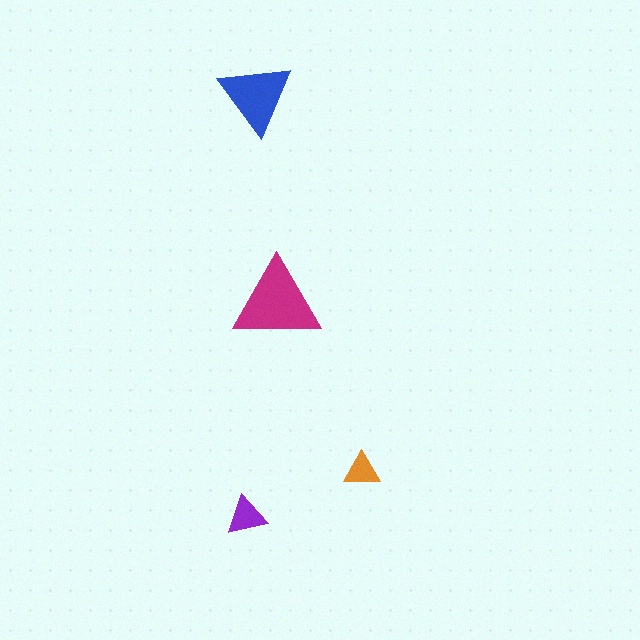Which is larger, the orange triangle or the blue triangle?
The blue one.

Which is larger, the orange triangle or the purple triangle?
The purple one.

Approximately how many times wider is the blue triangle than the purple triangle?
About 2 times wider.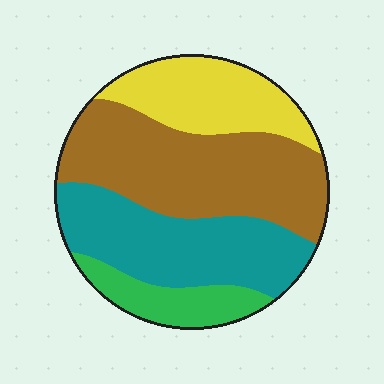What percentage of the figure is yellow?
Yellow covers about 20% of the figure.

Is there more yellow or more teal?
Teal.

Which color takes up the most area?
Brown, at roughly 40%.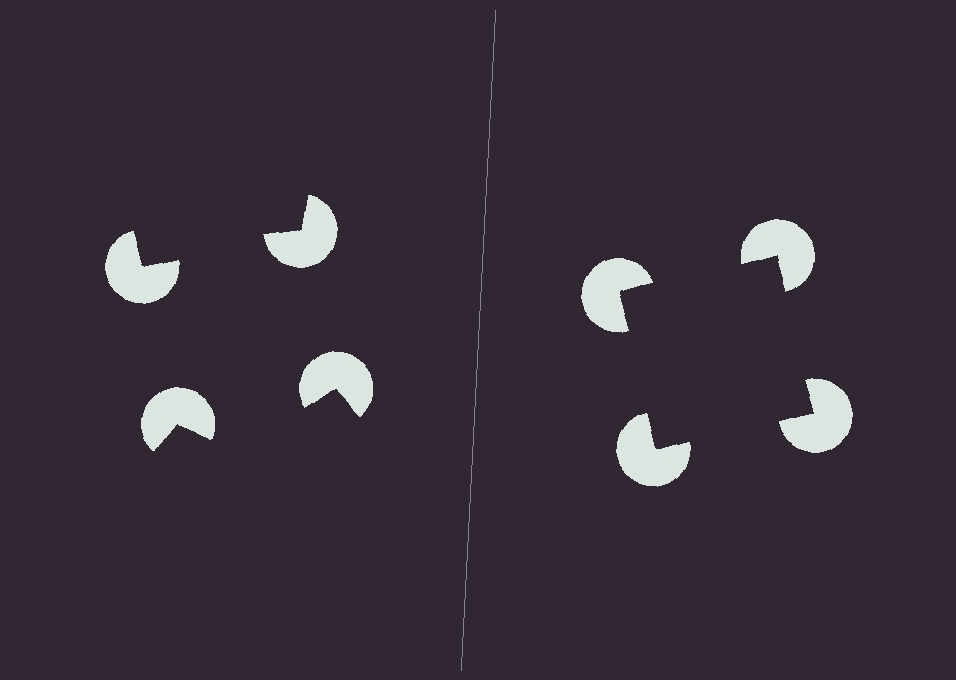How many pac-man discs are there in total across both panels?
8 — 4 on each side.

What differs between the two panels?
The pac-man discs are positioned identically on both sides; only the wedge orientations differ. On the right they align to a square; on the left they are misaligned.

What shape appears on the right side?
An illusory square.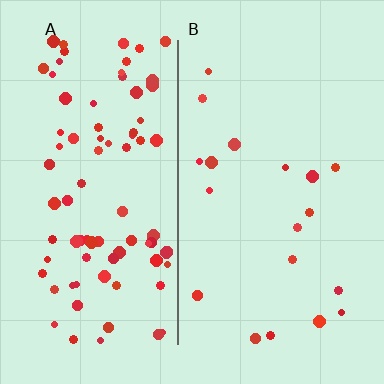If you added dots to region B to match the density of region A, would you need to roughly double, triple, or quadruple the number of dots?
Approximately quadruple.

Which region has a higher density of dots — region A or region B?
A (the left).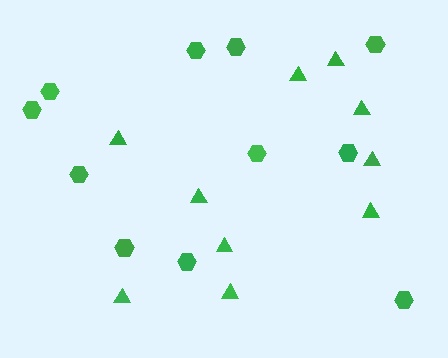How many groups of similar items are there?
There are 2 groups: one group of hexagons (11) and one group of triangles (10).